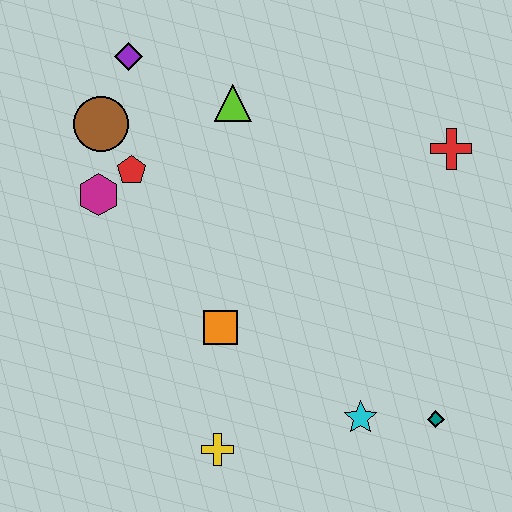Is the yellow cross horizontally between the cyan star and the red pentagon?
Yes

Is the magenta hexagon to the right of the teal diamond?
No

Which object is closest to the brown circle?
The red pentagon is closest to the brown circle.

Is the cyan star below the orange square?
Yes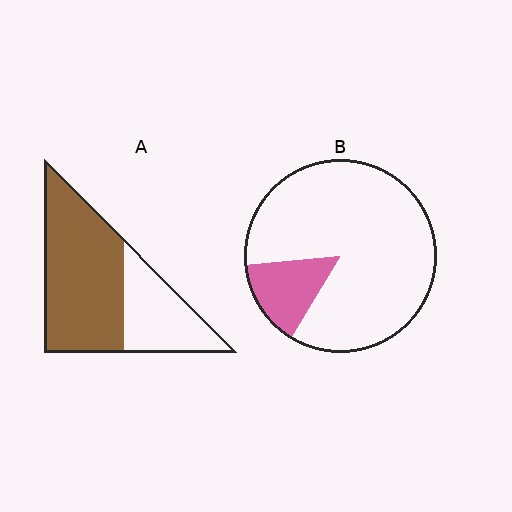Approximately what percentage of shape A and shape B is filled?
A is approximately 65% and B is approximately 15%.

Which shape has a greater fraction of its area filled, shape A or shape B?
Shape A.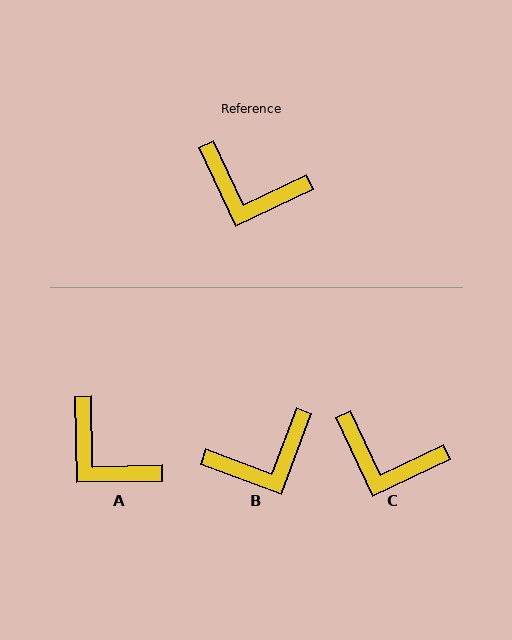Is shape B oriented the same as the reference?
No, it is off by about 44 degrees.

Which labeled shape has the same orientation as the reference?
C.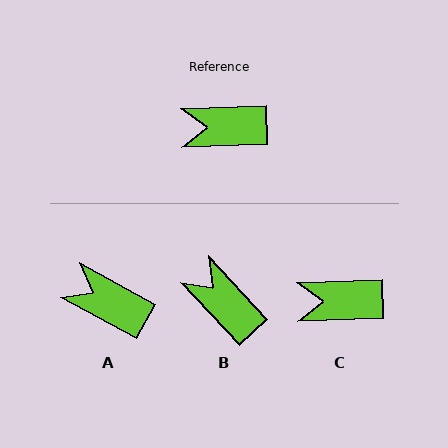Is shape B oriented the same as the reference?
No, it is off by about 49 degrees.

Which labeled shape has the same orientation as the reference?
C.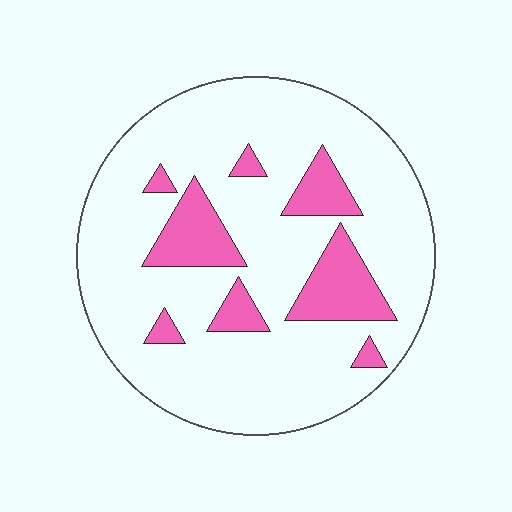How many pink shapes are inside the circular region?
8.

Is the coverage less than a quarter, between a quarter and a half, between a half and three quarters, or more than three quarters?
Less than a quarter.